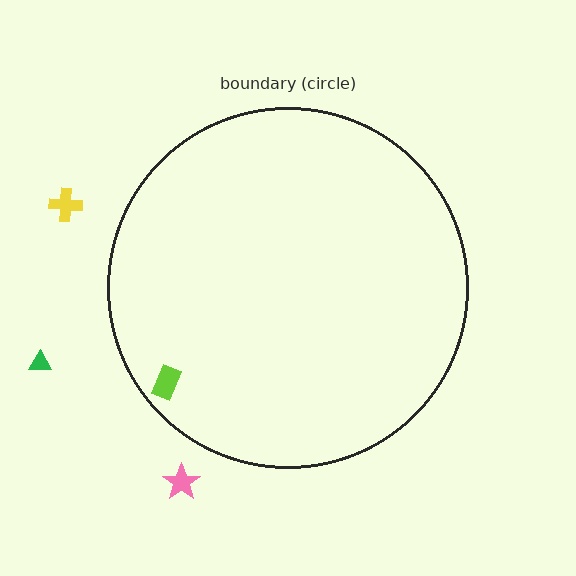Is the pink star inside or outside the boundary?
Outside.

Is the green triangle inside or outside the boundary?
Outside.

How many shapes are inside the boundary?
1 inside, 3 outside.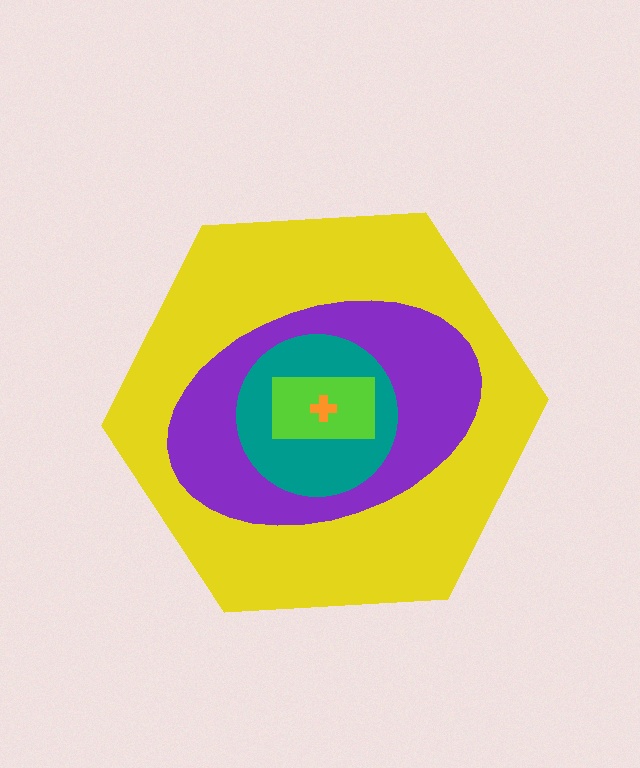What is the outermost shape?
The yellow hexagon.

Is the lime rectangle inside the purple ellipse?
Yes.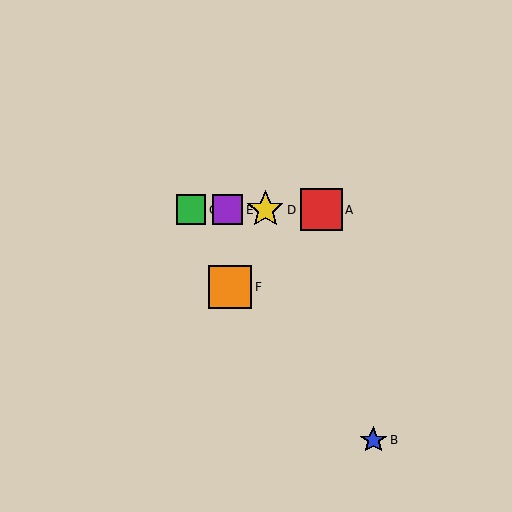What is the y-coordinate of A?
Object A is at y≈210.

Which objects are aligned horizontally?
Objects A, C, D, E are aligned horizontally.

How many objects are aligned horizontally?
4 objects (A, C, D, E) are aligned horizontally.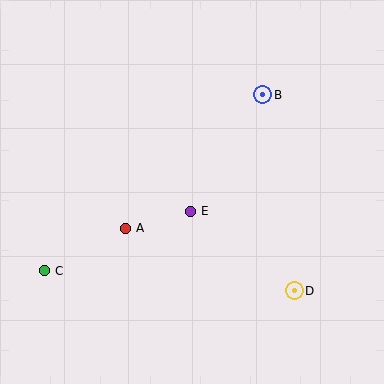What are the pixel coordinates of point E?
Point E is at (190, 211).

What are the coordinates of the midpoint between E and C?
The midpoint between E and C is at (117, 241).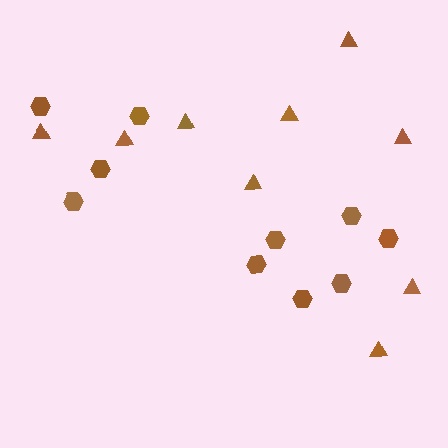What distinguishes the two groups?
There are 2 groups: one group of triangles (9) and one group of hexagons (10).